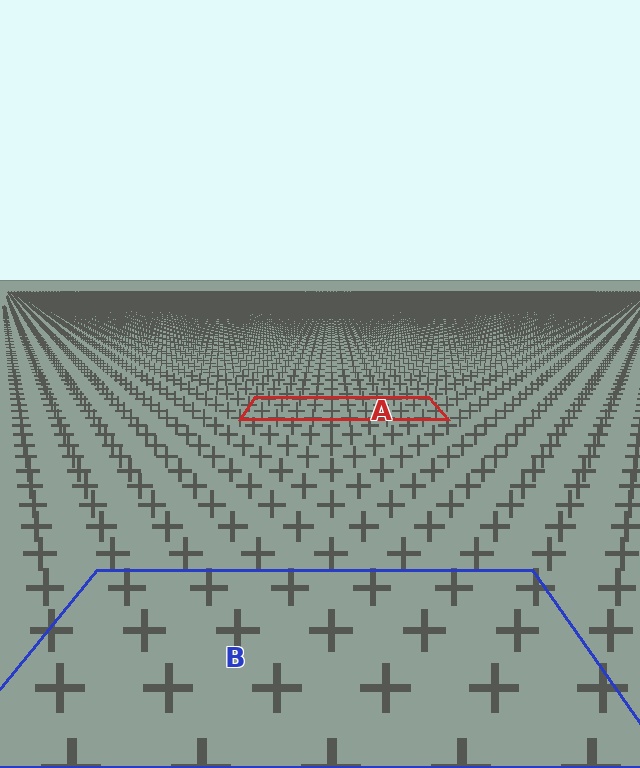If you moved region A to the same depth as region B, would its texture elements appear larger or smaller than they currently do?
They would appear larger. At a closer depth, the same texture elements are projected at a bigger on-screen size.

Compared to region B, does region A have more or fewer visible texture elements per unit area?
Region A has more texture elements per unit area — they are packed more densely because it is farther away.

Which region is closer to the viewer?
Region B is closer. The texture elements there are larger and more spread out.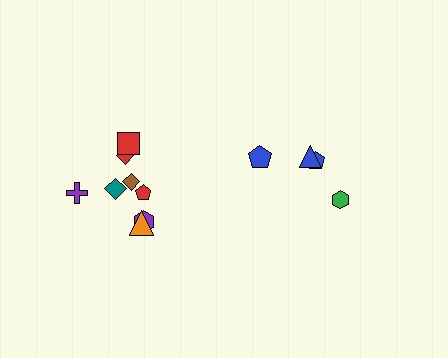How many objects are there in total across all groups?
There are 12 objects.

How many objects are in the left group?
There are 8 objects.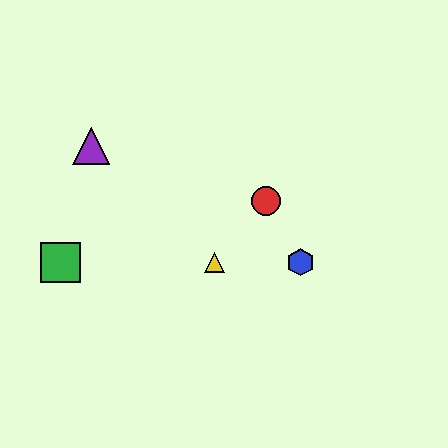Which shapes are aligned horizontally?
The blue hexagon, the green square, the yellow triangle are aligned horizontally.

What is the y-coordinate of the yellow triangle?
The yellow triangle is at y≈262.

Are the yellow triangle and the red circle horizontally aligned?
No, the yellow triangle is at y≈262 and the red circle is at y≈201.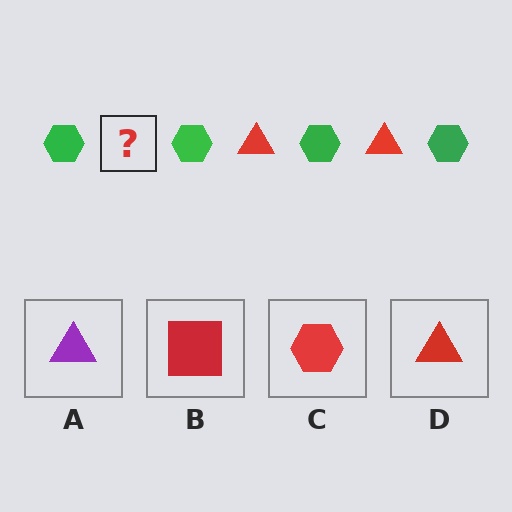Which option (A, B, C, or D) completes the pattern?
D.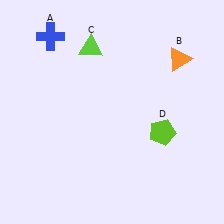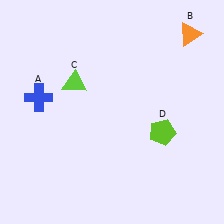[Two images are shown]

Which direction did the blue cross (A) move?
The blue cross (A) moved down.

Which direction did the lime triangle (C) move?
The lime triangle (C) moved down.